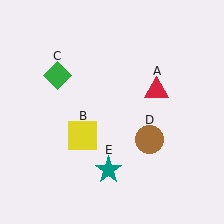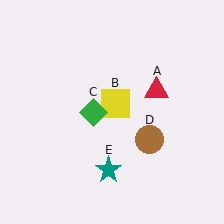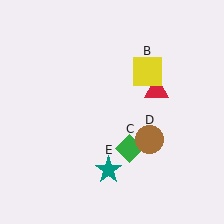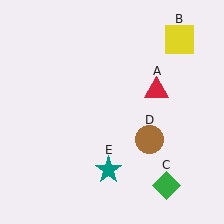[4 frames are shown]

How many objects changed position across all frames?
2 objects changed position: yellow square (object B), green diamond (object C).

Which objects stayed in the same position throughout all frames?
Red triangle (object A) and brown circle (object D) and teal star (object E) remained stationary.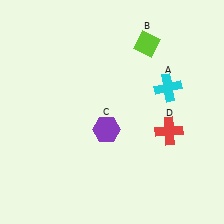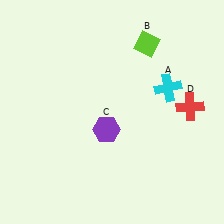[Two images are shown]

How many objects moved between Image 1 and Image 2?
1 object moved between the two images.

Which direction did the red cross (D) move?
The red cross (D) moved up.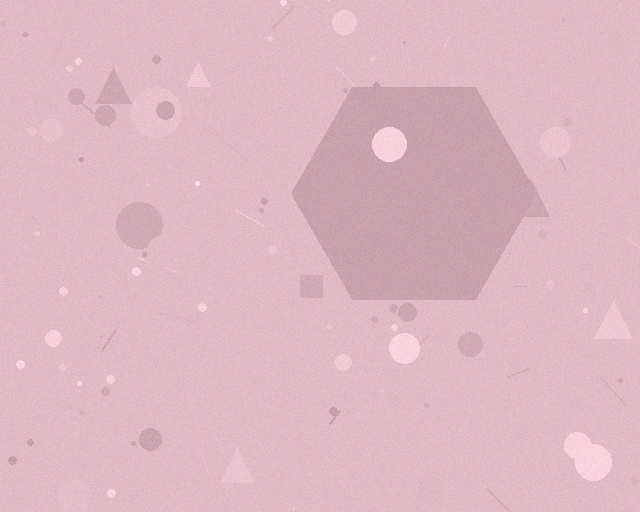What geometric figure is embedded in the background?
A hexagon is embedded in the background.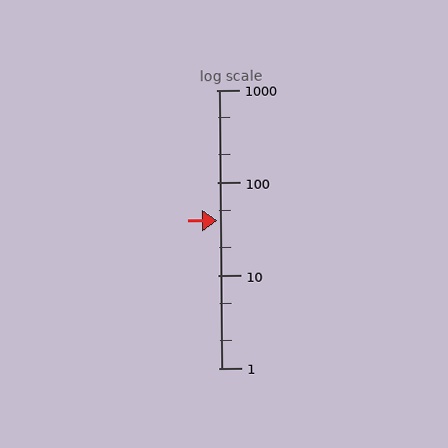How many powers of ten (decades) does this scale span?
The scale spans 3 decades, from 1 to 1000.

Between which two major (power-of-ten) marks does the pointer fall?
The pointer is between 10 and 100.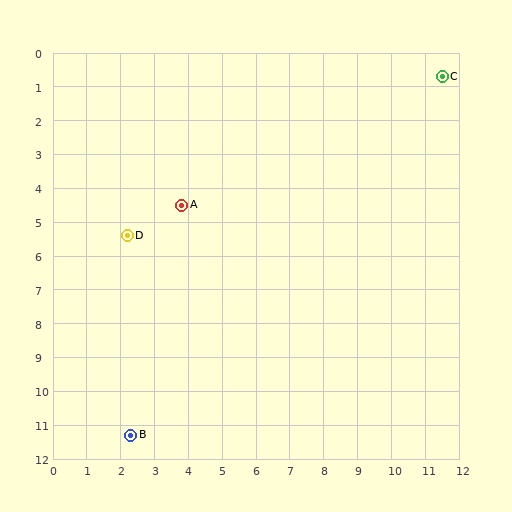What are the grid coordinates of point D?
Point D is at approximately (2.2, 5.4).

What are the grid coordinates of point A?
Point A is at approximately (3.8, 4.5).